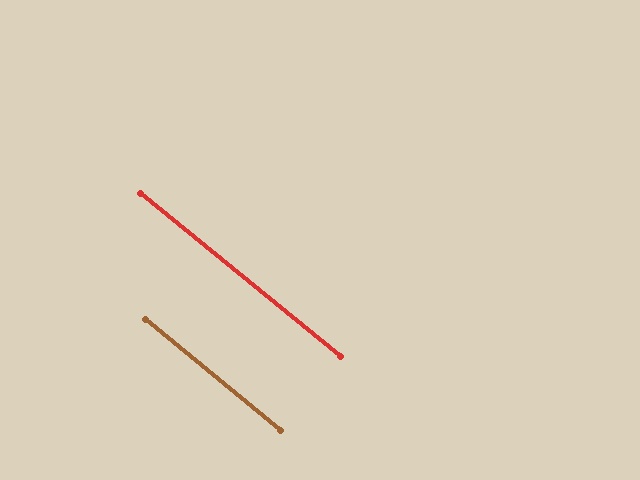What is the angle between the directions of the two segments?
Approximately 0 degrees.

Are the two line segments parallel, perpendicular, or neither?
Parallel — their directions differ by only 0.3°.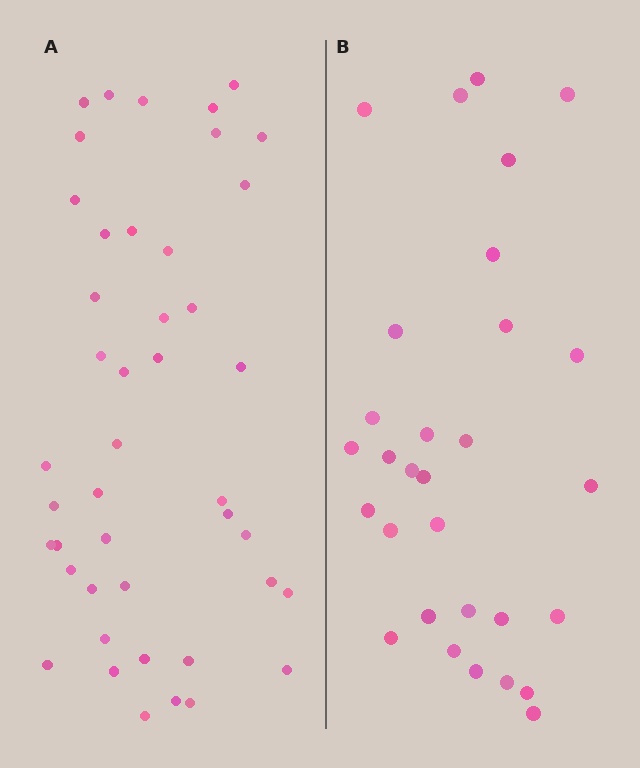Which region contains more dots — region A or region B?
Region A (the left region) has more dots.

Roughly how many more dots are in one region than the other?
Region A has approximately 15 more dots than region B.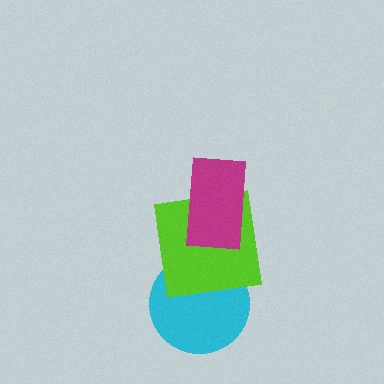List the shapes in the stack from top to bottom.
From top to bottom: the magenta rectangle, the lime square, the cyan circle.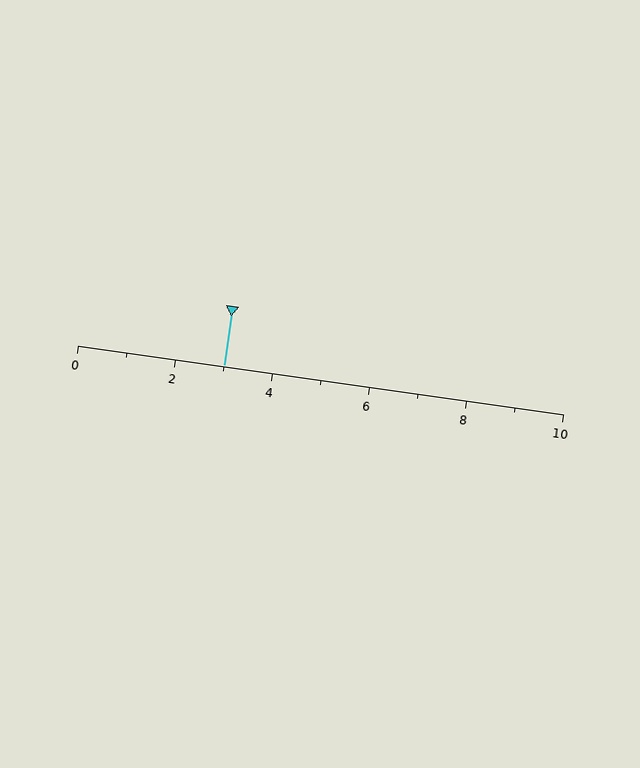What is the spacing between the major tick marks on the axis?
The major ticks are spaced 2 apart.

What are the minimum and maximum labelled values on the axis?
The axis runs from 0 to 10.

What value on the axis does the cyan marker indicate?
The marker indicates approximately 3.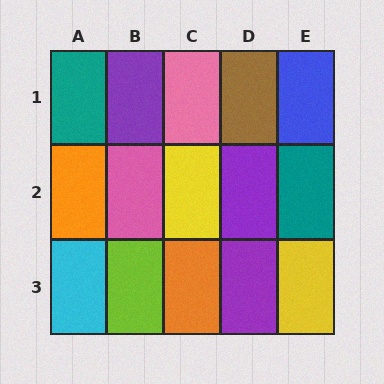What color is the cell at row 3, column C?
Orange.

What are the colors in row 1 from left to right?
Teal, purple, pink, brown, blue.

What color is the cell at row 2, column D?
Purple.